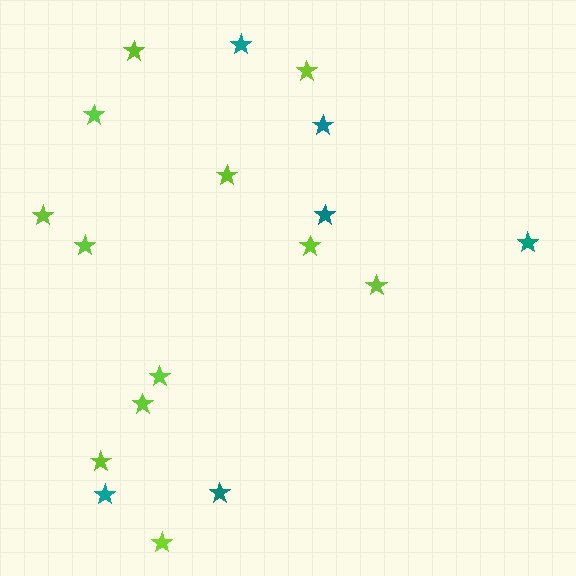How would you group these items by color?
There are 2 groups: one group of lime stars (12) and one group of teal stars (6).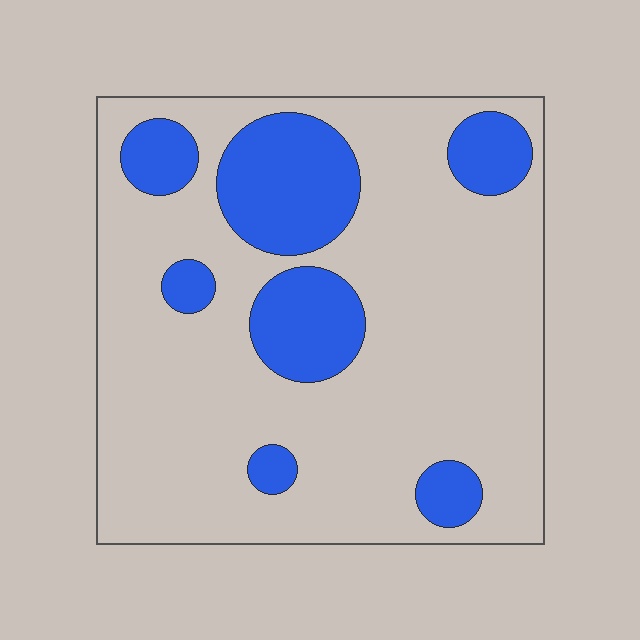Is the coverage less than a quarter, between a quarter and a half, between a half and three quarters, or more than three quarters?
Less than a quarter.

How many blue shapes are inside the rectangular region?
7.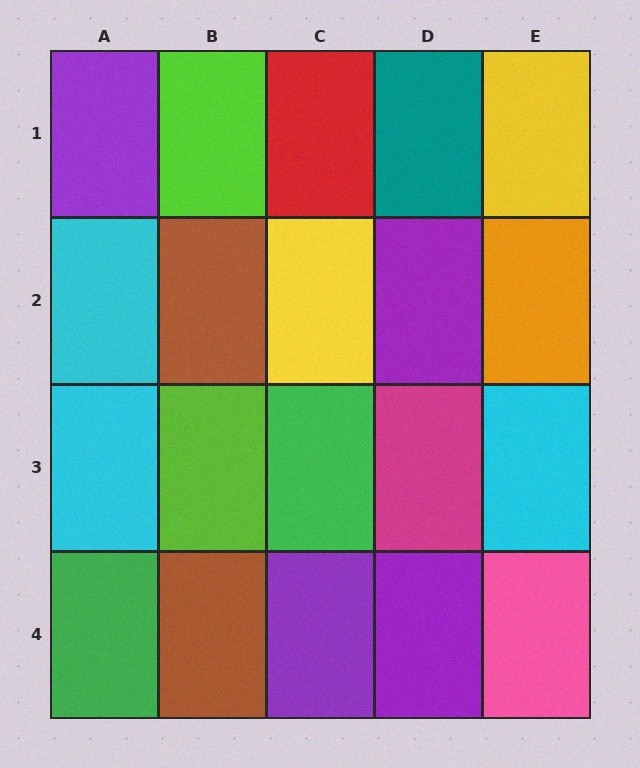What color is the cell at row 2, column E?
Orange.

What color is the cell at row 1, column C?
Red.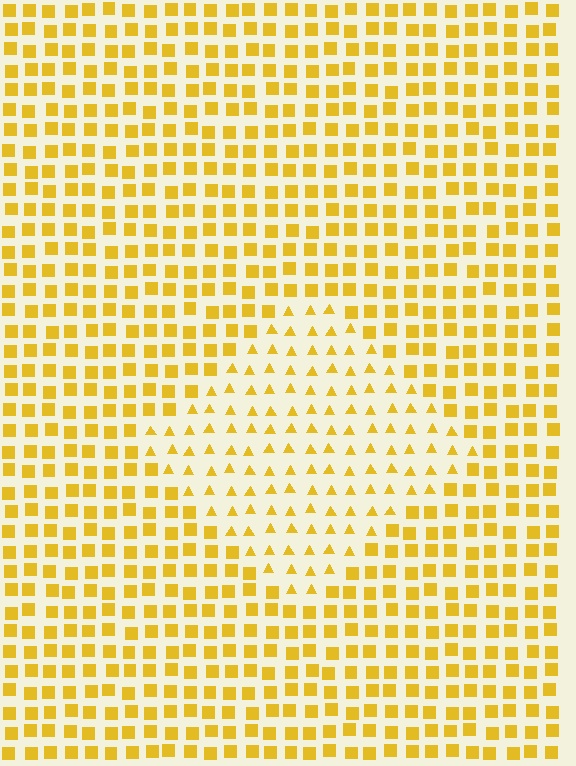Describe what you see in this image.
The image is filled with small yellow elements arranged in a uniform grid. A diamond-shaped region contains triangles, while the surrounding area contains squares. The boundary is defined purely by the change in element shape.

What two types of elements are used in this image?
The image uses triangles inside the diamond region and squares outside it.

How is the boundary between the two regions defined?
The boundary is defined by a change in element shape: triangles inside vs. squares outside. All elements share the same color and spacing.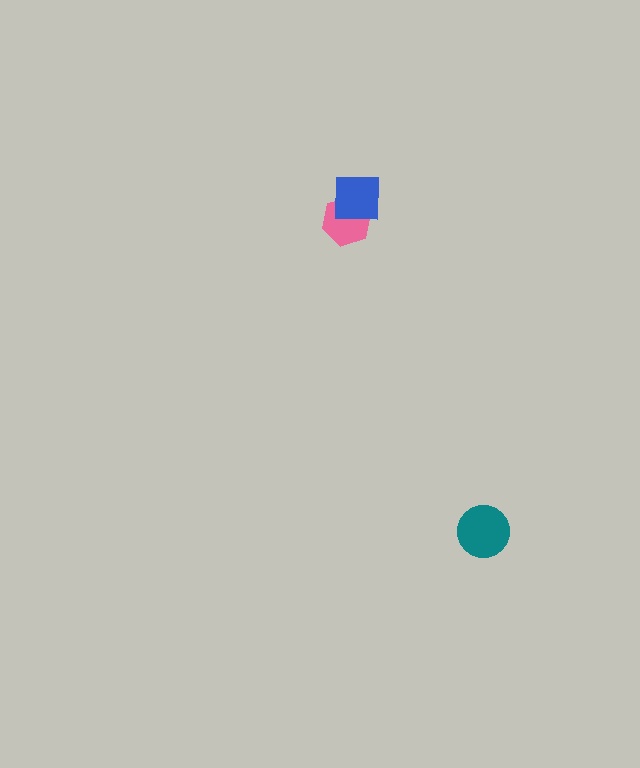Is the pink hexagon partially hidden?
Yes, it is partially covered by another shape.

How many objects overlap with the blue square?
1 object overlaps with the blue square.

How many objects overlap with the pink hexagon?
1 object overlaps with the pink hexagon.